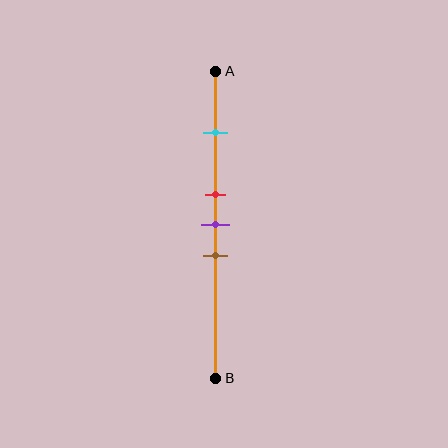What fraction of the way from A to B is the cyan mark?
The cyan mark is approximately 20% (0.2) of the way from A to B.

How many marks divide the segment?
There are 4 marks dividing the segment.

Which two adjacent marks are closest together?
The red and purple marks are the closest adjacent pair.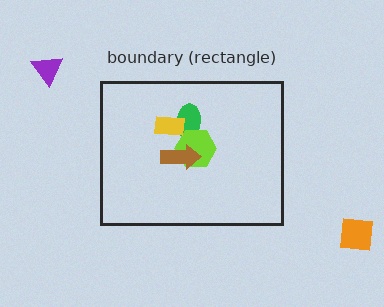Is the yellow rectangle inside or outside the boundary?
Inside.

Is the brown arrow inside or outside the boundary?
Inside.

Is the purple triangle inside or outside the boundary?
Outside.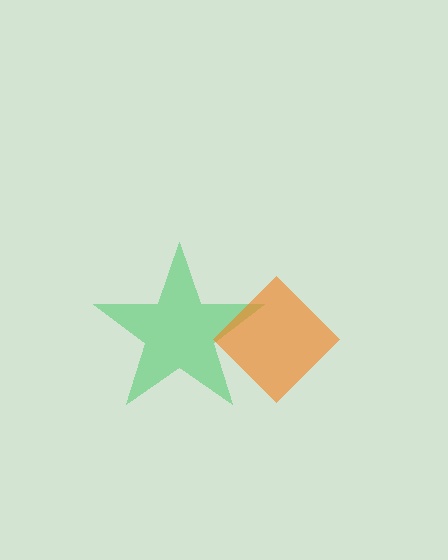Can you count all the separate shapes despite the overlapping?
Yes, there are 2 separate shapes.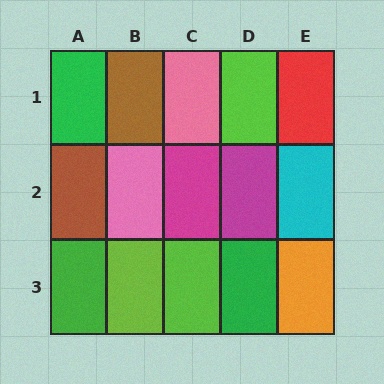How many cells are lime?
3 cells are lime.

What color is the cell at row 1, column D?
Lime.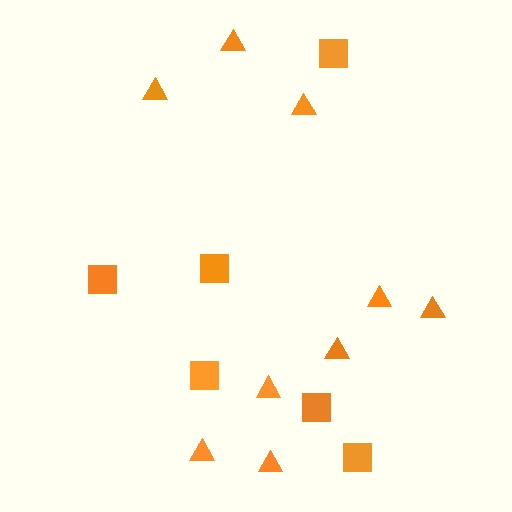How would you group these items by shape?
There are 2 groups: one group of triangles (9) and one group of squares (6).